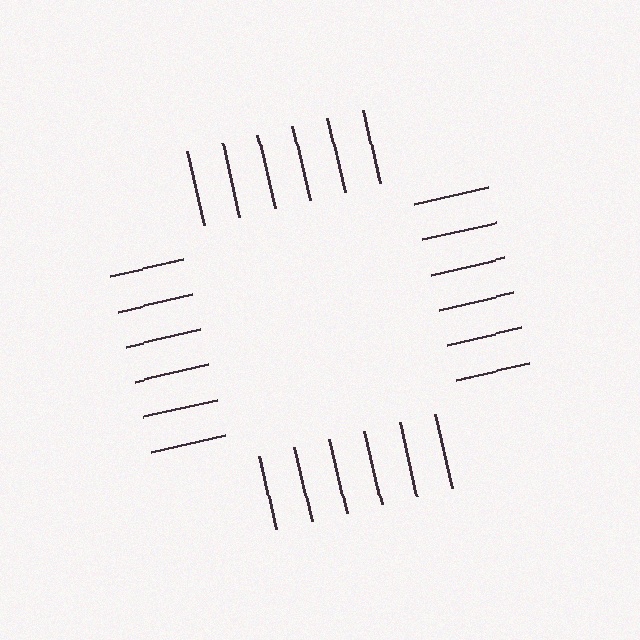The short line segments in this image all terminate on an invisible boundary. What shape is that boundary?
An illusory square — the line segments terminate on its edges but no continuous stroke is drawn.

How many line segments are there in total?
24 — 6 along each of the 4 edges.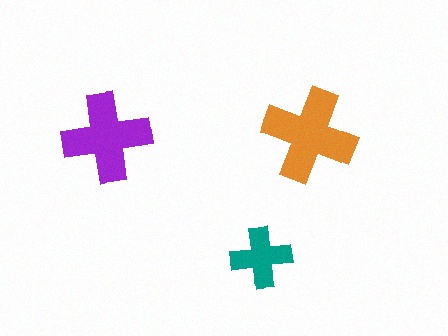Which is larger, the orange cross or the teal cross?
The orange one.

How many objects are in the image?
There are 3 objects in the image.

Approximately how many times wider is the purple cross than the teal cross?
About 1.5 times wider.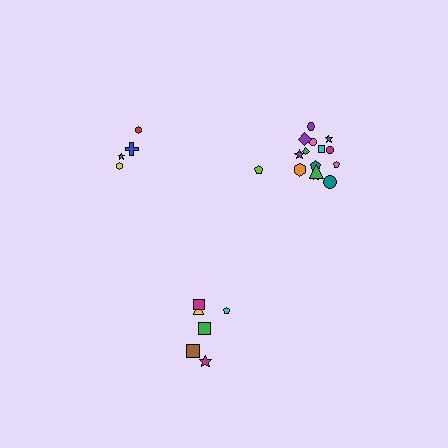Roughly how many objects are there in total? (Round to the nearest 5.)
Roughly 25 objects in total.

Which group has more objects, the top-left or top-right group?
The top-right group.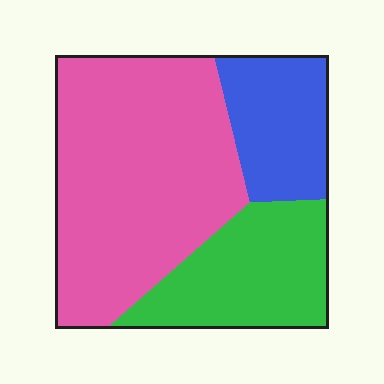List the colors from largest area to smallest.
From largest to smallest: pink, green, blue.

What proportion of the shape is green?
Green takes up about one quarter (1/4) of the shape.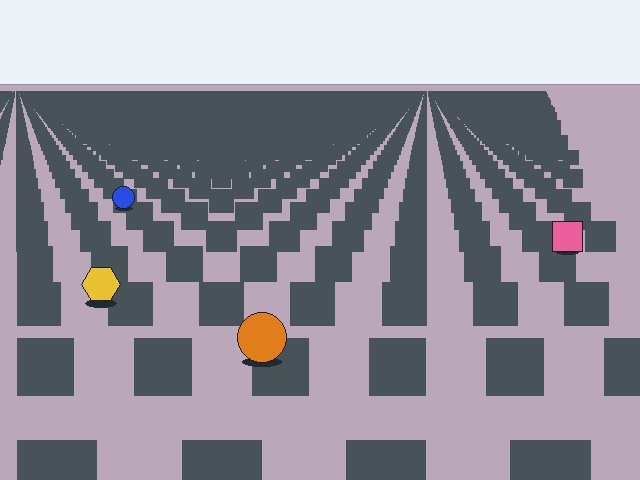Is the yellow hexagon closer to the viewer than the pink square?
Yes. The yellow hexagon is closer — you can tell from the texture gradient: the ground texture is coarser near it.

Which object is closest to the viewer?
The orange circle is closest. The texture marks near it are larger and more spread out.